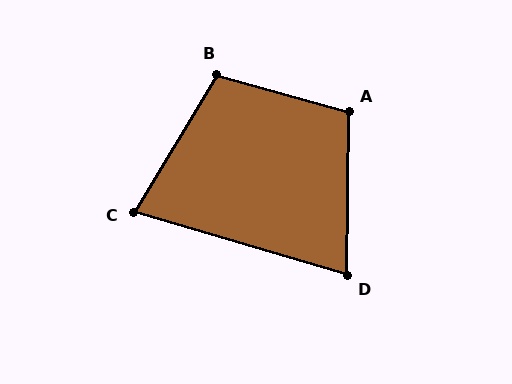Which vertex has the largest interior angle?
B, at approximately 106 degrees.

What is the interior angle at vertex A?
Approximately 104 degrees (obtuse).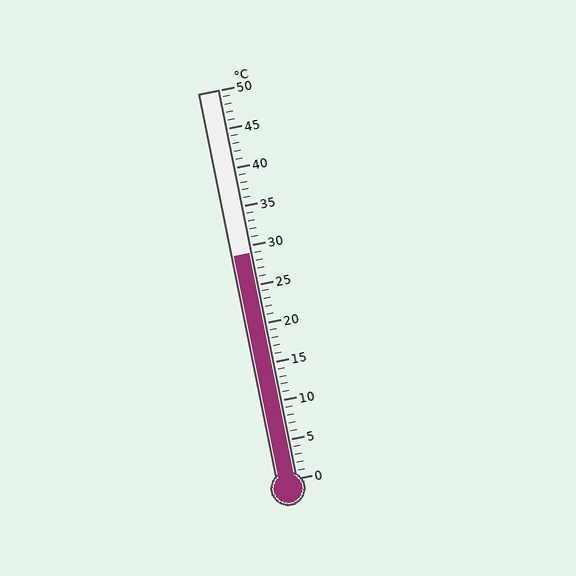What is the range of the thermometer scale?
The thermometer scale ranges from 0°C to 50°C.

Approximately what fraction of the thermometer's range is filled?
The thermometer is filled to approximately 60% of its range.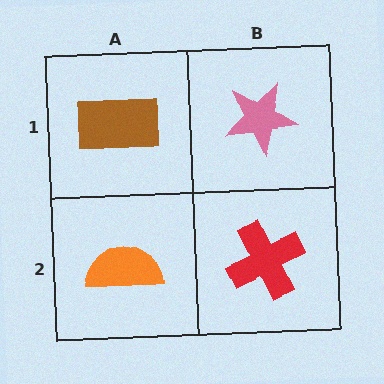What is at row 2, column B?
A red cross.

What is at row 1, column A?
A brown rectangle.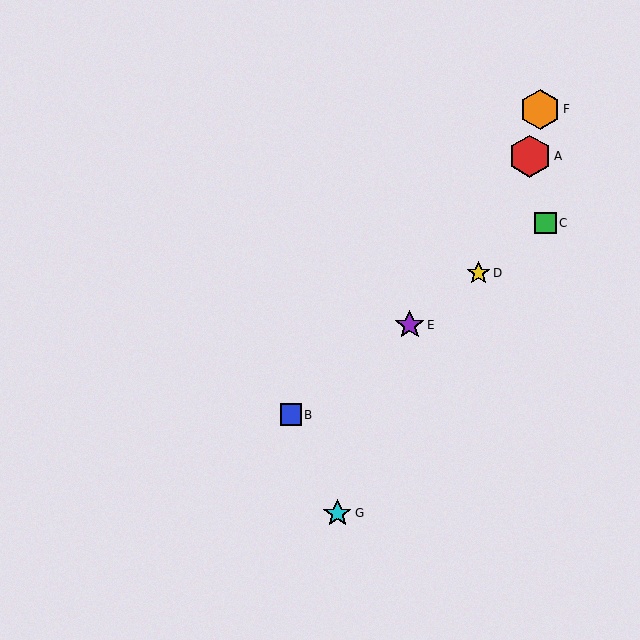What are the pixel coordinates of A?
Object A is at (530, 156).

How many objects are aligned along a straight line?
4 objects (B, C, D, E) are aligned along a straight line.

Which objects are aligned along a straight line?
Objects B, C, D, E are aligned along a straight line.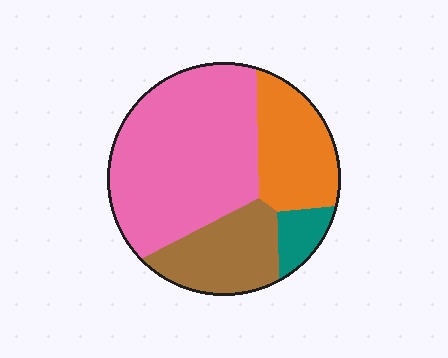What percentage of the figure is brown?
Brown takes up between a sixth and a third of the figure.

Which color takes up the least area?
Teal, at roughly 5%.